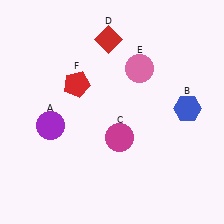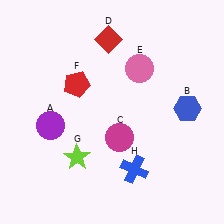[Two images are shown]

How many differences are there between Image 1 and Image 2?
There are 2 differences between the two images.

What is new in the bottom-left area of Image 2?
A lime star (G) was added in the bottom-left area of Image 2.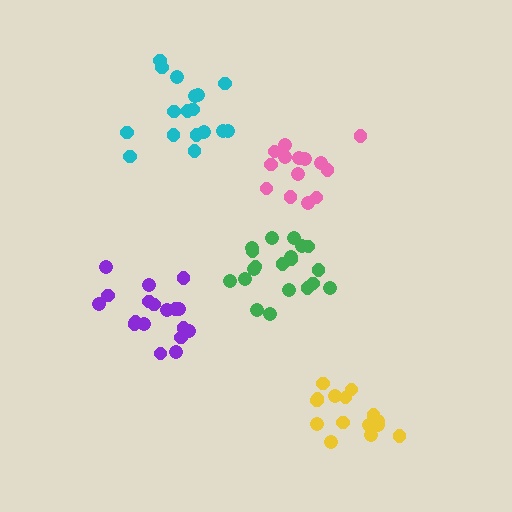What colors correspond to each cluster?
The clusters are colored: purple, cyan, green, pink, yellow.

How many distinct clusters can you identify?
There are 5 distinct clusters.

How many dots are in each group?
Group 1: 18 dots, Group 2: 17 dots, Group 3: 20 dots, Group 4: 14 dots, Group 5: 15 dots (84 total).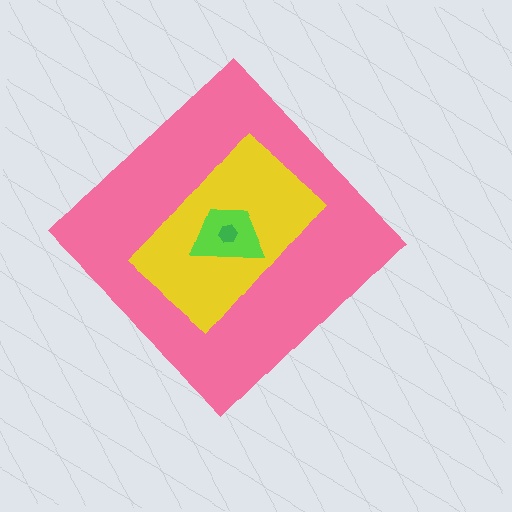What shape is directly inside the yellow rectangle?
The lime trapezoid.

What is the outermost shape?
The pink diamond.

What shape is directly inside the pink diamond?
The yellow rectangle.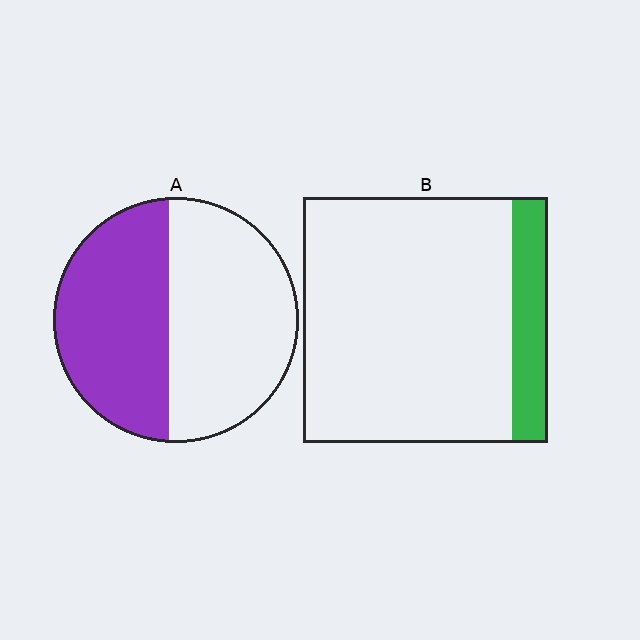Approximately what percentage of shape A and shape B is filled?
A is approximately 45% and B is approximately 15%.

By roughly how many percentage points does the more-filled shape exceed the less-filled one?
By roughly 30 percentage points (A over B).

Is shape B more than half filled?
No.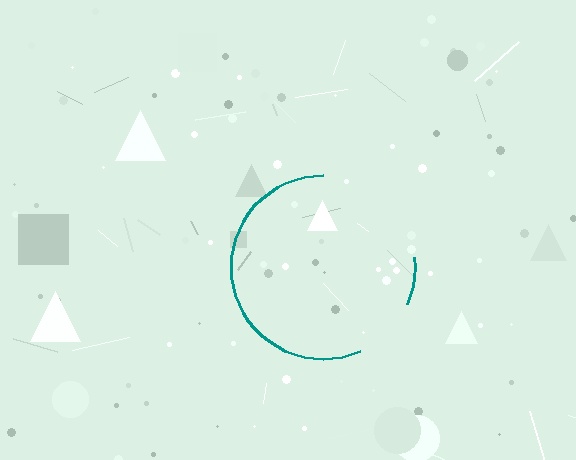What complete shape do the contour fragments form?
The contour fragments form a circle.